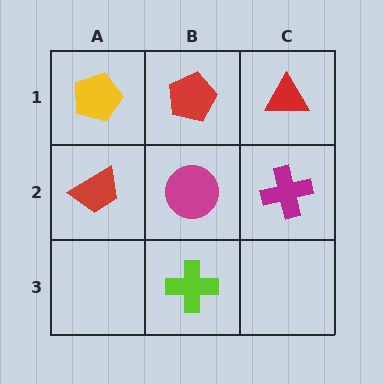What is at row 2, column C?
A magenta cross.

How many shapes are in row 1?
3 shapes.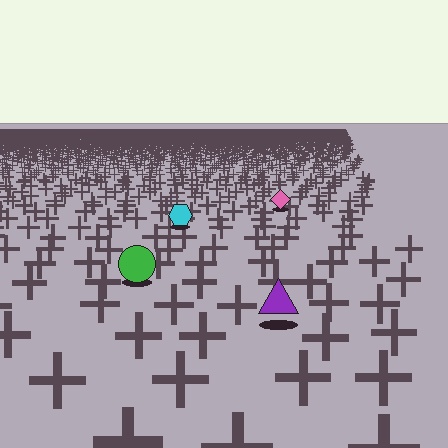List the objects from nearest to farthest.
From nearest to farthest: the purple triangle, the green circle, the cyan hexagon, the pink diamond.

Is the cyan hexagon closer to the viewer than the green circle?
No. The green circle is closer — you can tell from the texture gradient: the ground texture is coarser near it.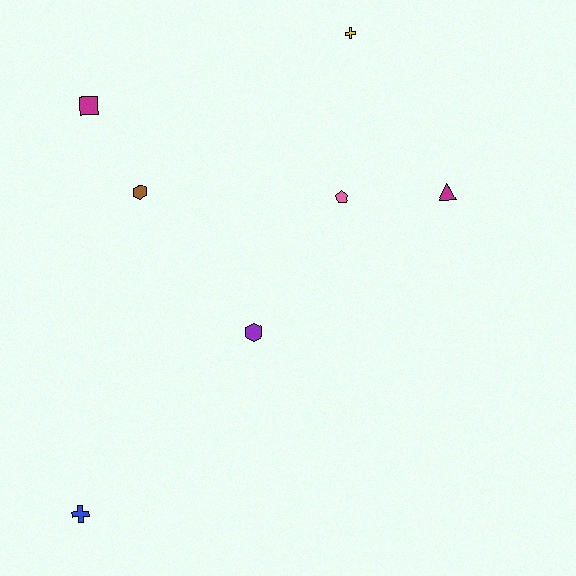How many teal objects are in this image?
There are no teal objects.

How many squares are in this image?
There is 1 square.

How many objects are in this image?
There are 7 objects.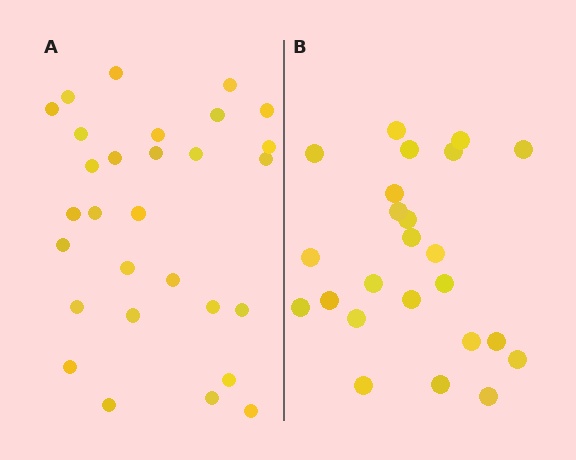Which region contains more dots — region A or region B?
Region A (the left region) has more dots.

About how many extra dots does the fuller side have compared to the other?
Region A has about 5 more dots than region B.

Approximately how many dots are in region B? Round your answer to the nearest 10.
About 20 dots. (The exact count is 24, which rounds to 20.)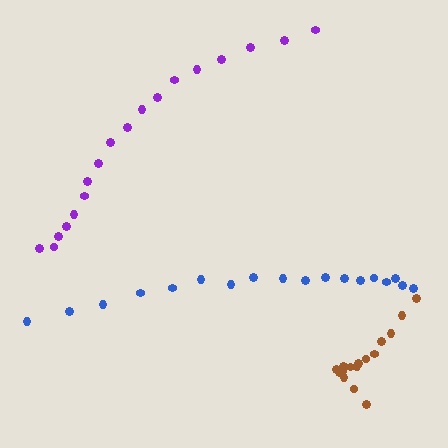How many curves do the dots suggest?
There are 3 distinct paths.